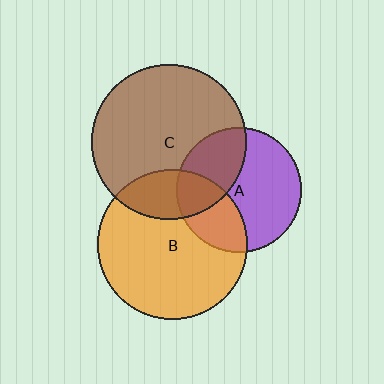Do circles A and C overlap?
Yes.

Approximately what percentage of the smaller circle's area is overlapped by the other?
Approximately 35%.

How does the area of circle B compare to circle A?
Approximately 1.4 times.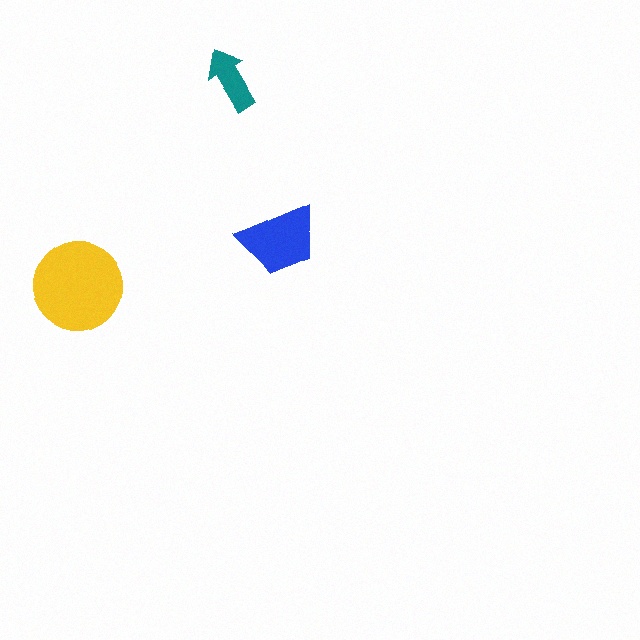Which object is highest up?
The teal arrow is topmost.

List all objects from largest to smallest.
The yellow circle, the blue trapezoid, the teal arrow.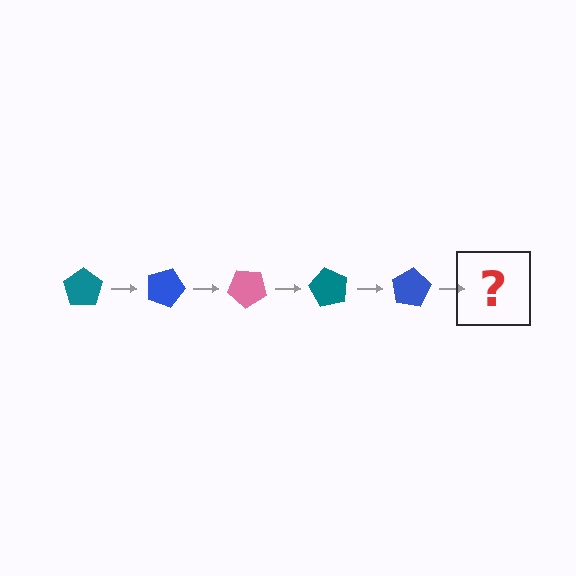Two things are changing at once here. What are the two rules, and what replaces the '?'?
The two rules are that it rotates 20 degrees each step and the color cycles through teal, blue, and pink. The '?' should be a pink pentagon, rotated 100 degrees from the start.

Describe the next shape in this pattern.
It should be a pink pentagon, rotated 100 degrees from the start.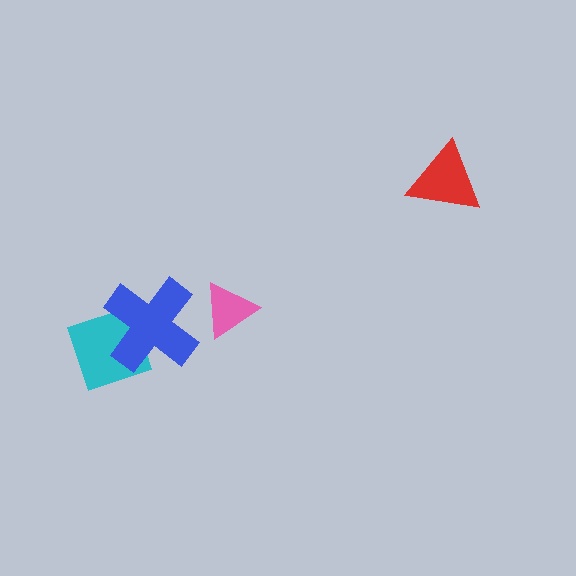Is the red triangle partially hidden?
No, no other shape covers it.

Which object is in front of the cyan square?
The blue cross is in front of the cyan square.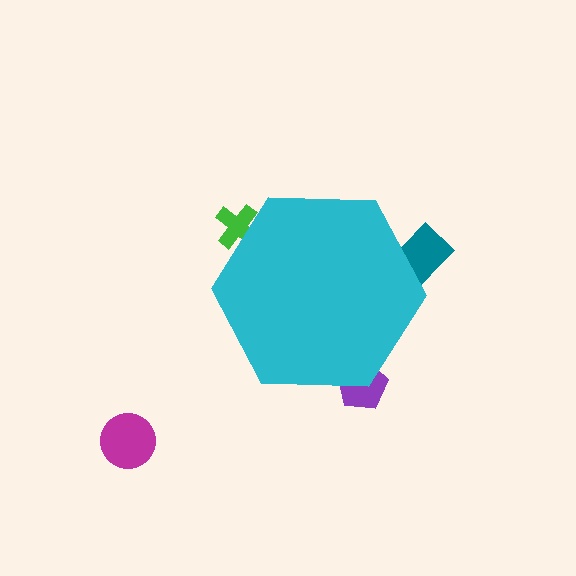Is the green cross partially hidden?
Yes, the green cross is partially hidden behind the cyan hexagon.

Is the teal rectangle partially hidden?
Yes, the teal rectangle is partially hidden behind the cyan hexagon.